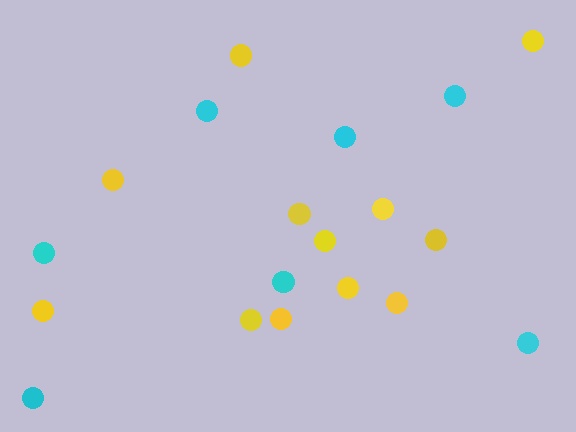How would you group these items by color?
There are 2 groups: one group of cyan circles (7) and one group of yellow circles (12).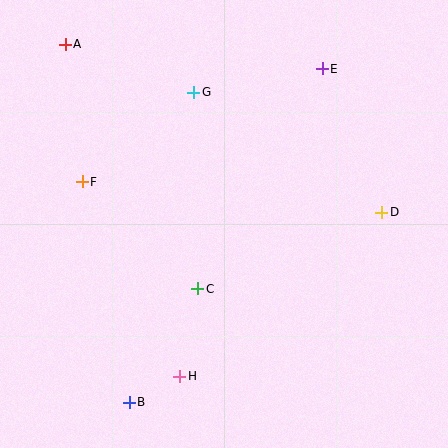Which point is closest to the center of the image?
Point C at (198, 289) is closest to the center.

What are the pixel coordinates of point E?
Point E is at (322, 69).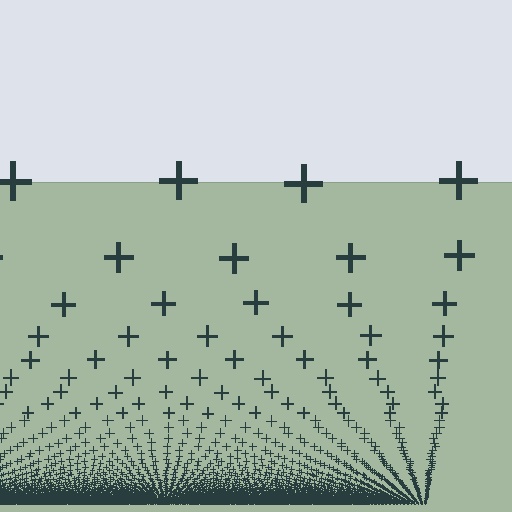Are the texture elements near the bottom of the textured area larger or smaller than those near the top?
Smaller. The gradient is inverted — elements near the bottom are smaller and denser.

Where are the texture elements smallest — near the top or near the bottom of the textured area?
Near the bottom.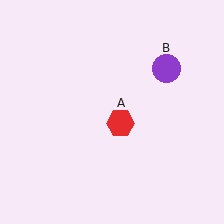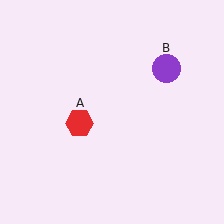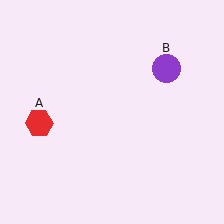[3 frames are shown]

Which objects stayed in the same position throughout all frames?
Purple circle (object B) remained stationary.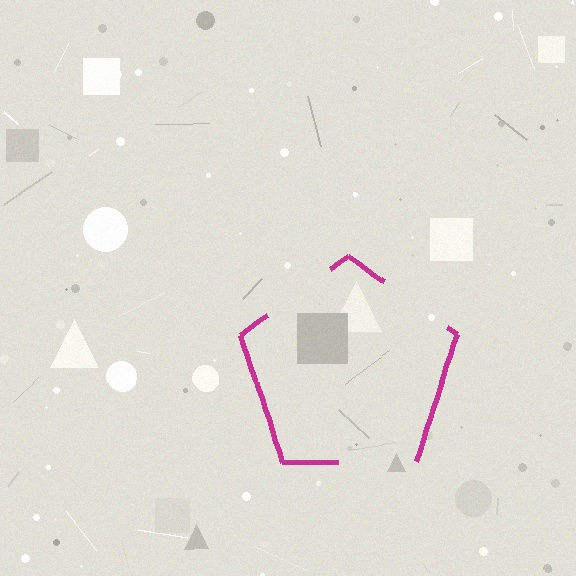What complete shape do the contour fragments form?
The contour fragments form a pentagon.